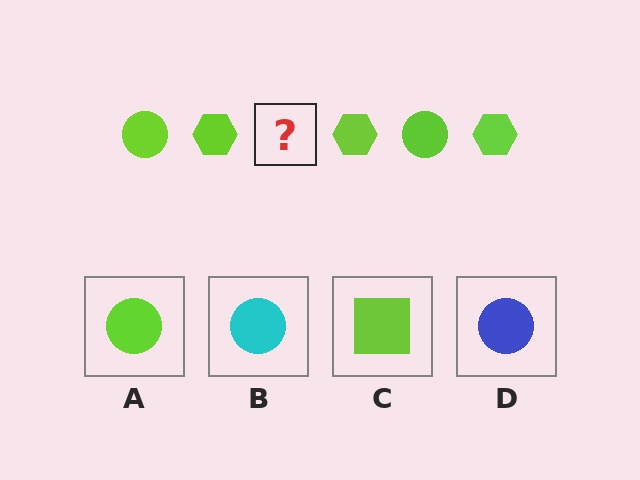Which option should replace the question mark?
Option A.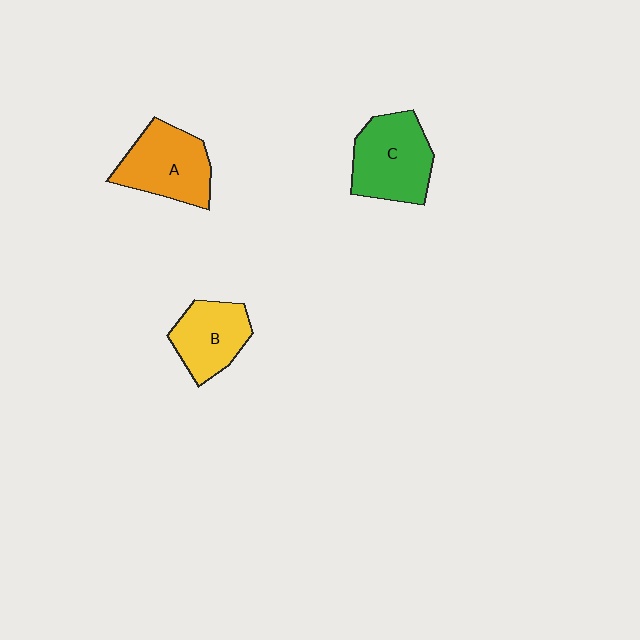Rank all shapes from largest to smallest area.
From largest to smallest: C (green), A (orange), B (yellow).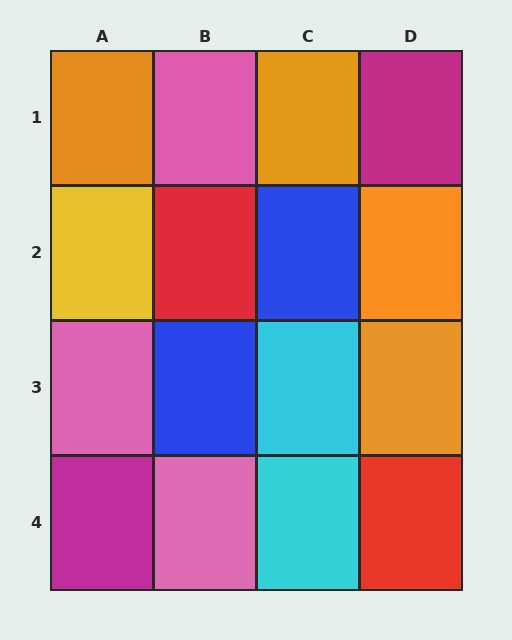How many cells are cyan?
2 cells are cyan.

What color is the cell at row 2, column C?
Blue.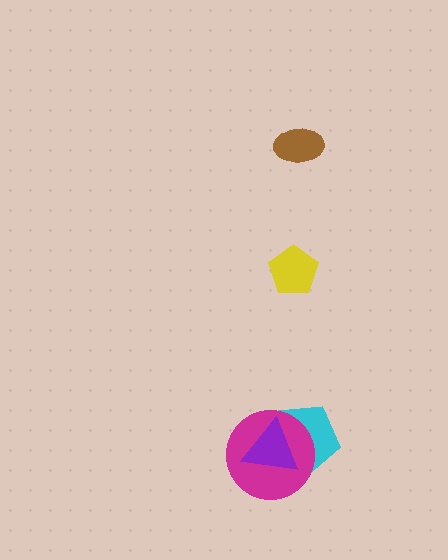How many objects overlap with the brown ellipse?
0 objects overlap with the brown ellipse.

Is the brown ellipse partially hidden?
No, no other shape covers it.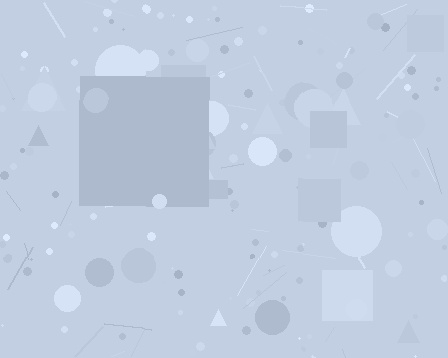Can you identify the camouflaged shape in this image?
The camouflaged shape is a square.